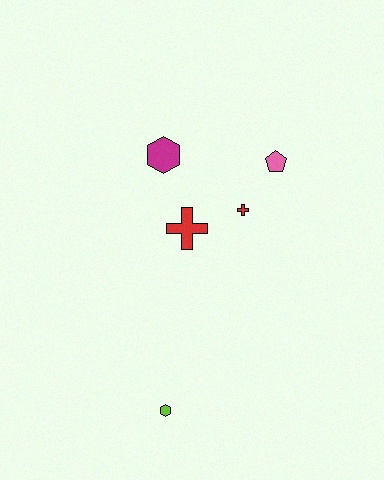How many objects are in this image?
There are 5 objects.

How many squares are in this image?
There are no squares.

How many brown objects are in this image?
There are no brown objects.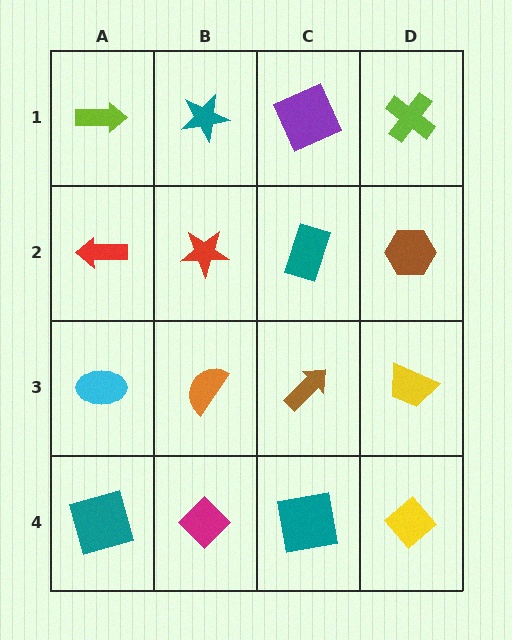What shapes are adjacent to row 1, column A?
A red arrow (row 2, column A), a teal star (row 1, column B).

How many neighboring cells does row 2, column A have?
3.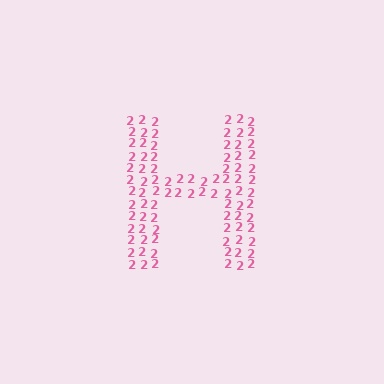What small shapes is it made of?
It is made of small digit 2's.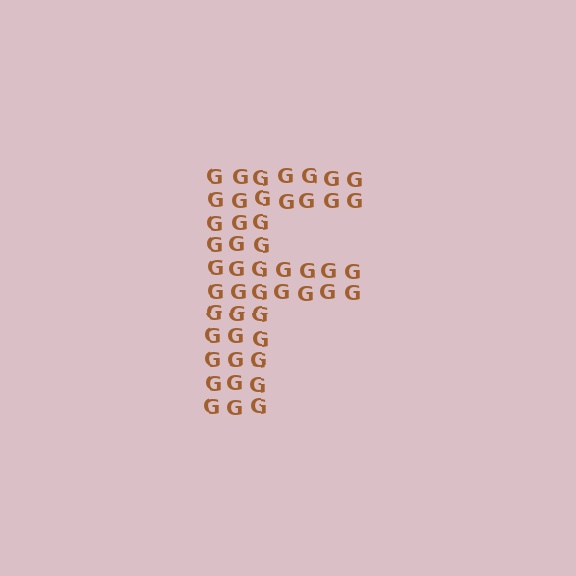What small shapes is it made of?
It is made of small letter G's.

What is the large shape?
The large shape is the letter F.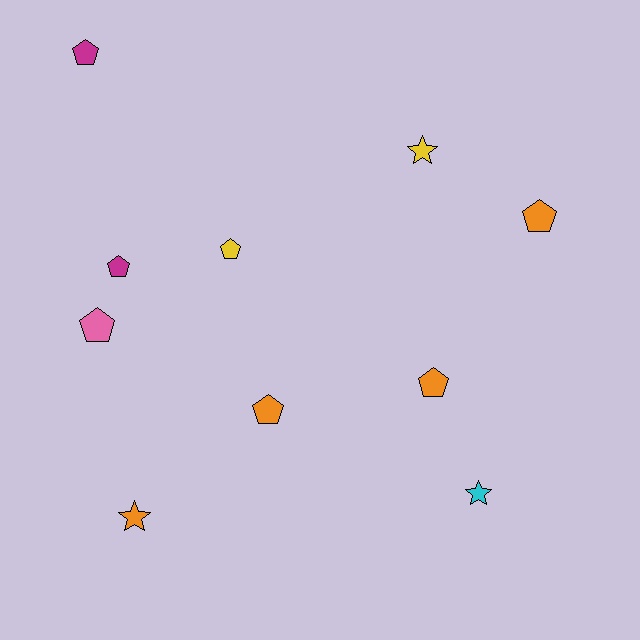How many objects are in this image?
There are 10 objects.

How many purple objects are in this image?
There are no purple objects.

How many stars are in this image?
There are 3 stars.